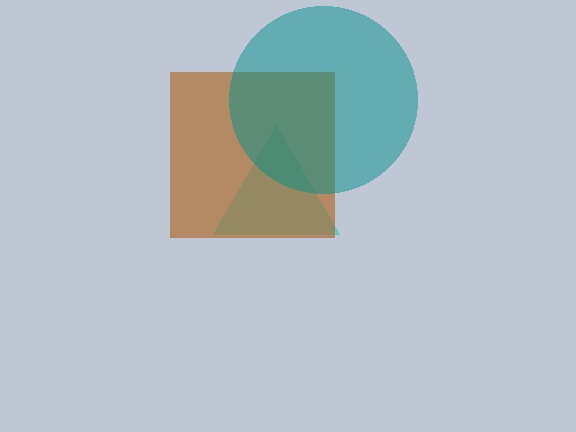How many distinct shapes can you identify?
There are 3 distinct shapes: a cyan triangle, a brown square, a teal circle.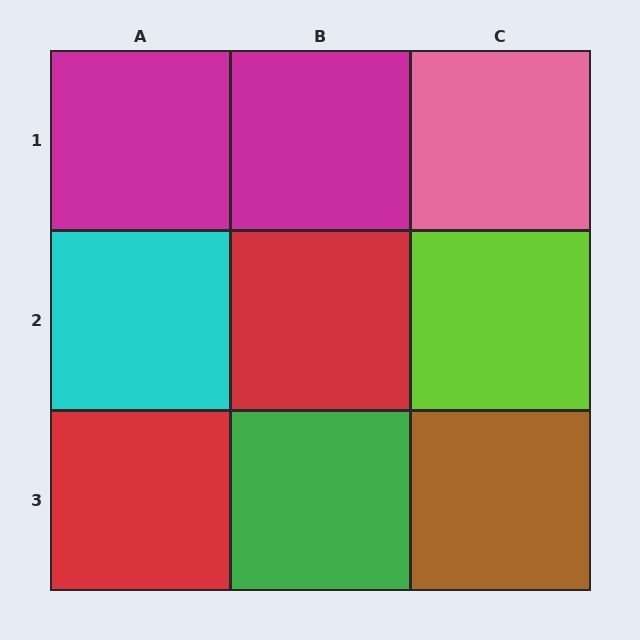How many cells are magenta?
2 cells are magenta.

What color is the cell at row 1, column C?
Pink.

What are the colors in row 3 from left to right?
Red, green, brown.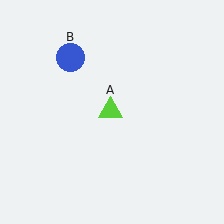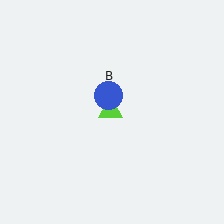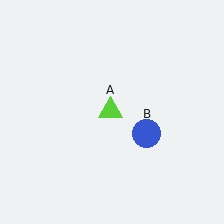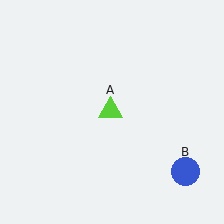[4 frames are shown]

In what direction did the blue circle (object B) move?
The blue circle (object B) moved down and to the right.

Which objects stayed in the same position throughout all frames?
Lime triangle (object A) remained stationary.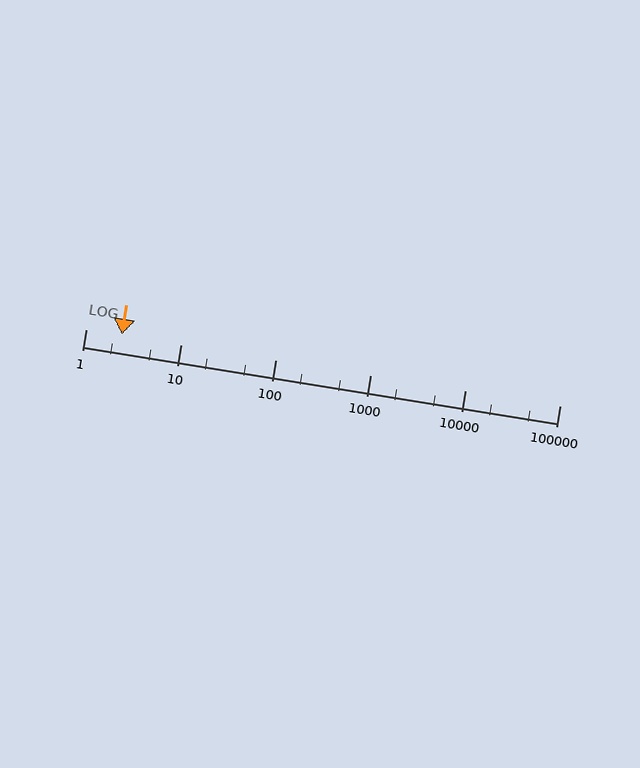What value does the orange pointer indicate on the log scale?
The pointer indicates approximately 2.4.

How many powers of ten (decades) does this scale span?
The scale spans 5 decades, from 1 to 100000.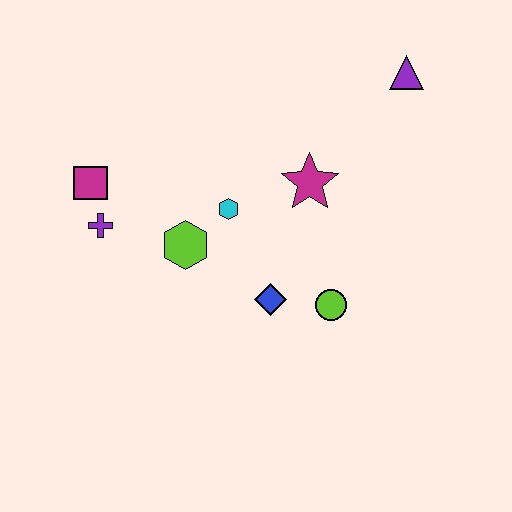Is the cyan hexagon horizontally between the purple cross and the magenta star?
Yes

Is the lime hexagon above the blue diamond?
Yes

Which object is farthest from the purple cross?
The purple triangle is farthest from the purple cross.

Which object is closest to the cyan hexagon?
The lime hexagon is closest to the cyan hexagon.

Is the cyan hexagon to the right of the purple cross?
Yes